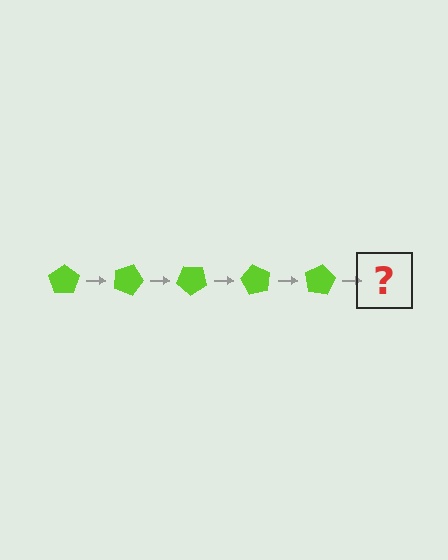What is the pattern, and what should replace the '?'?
The pattern is that the pentagon rotates 20 degrees each step. The '?' should be a lime pentagon rotated 100 degrees.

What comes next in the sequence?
The next element should be a lime pentagon rotated 100 degrees.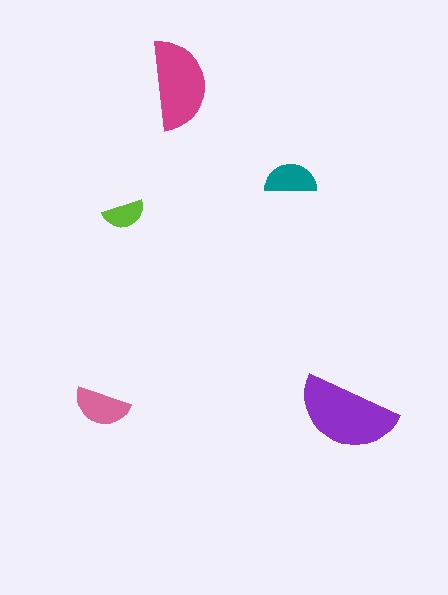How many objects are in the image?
There are 5 objects in the image.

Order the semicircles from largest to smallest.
the purple one, the magenta one, the pink one, the teal one, the lime one.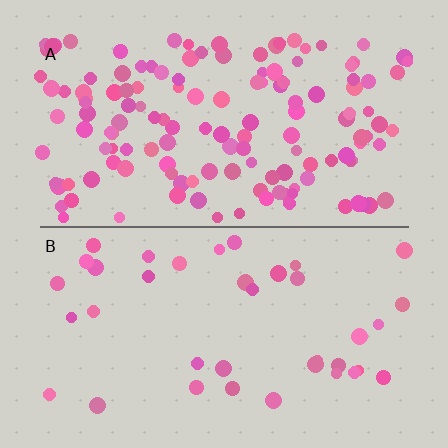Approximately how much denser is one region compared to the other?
Approximately 3.9× — region A over region B.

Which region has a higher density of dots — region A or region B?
A (the top).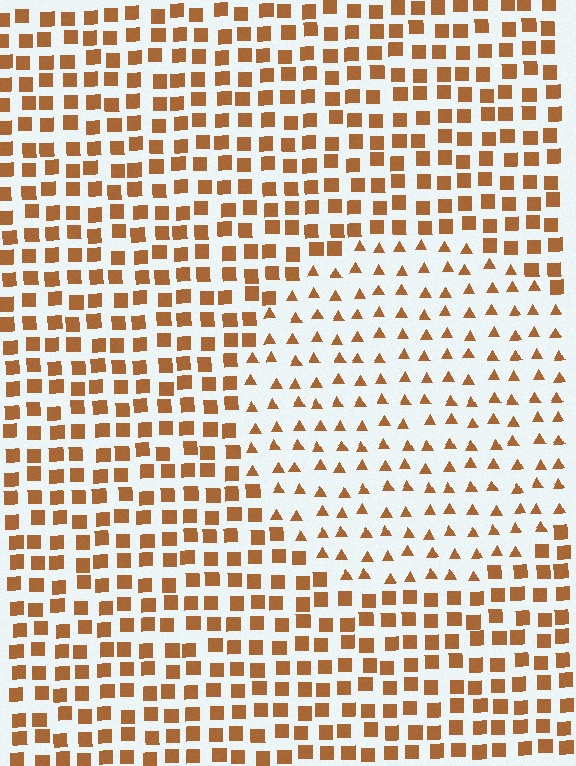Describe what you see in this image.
The image is filled with small brown elements arranged in a uniform grid. A circle-shaped region contains triangles, while the surrounding area contains squares. The boundary is defined purely by the change in element shape.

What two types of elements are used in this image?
The image uses triangles inside the circle region and squares outside it.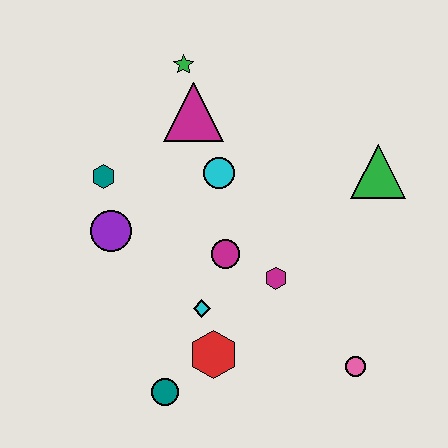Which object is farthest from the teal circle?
The green star is farthest from the teal circle.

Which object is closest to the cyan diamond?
The red hexagon is closest to the cyan diamond.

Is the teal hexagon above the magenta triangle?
No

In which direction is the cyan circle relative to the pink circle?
The cyan circle is above the pink circle.